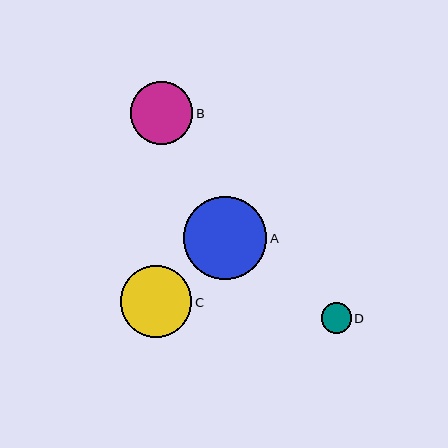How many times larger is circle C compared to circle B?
Circle C is approximately 1.1 times the size of circle B.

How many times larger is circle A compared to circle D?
Circle A is approximately 2.8 times the size of circle D.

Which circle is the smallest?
Circle D is the smallest with a size of approximately 30 pixels.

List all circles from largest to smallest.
From largest to smallest: A, C, B, D.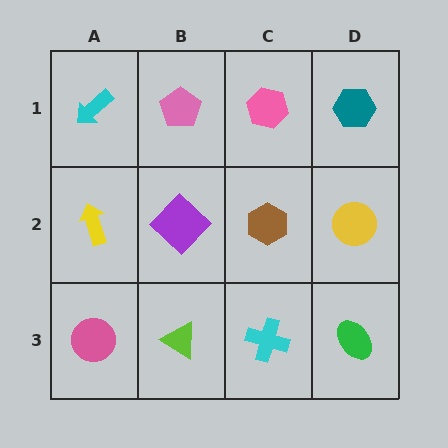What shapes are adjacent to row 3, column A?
A yellow arrow (row 2, column A), a lime triangle (row 3, column B).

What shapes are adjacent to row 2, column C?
A pink hexagon (row 1, column C), a cyan cross (row 3, column C), a purple diamond (row 2, column B), a yellow circle (row 2, column D).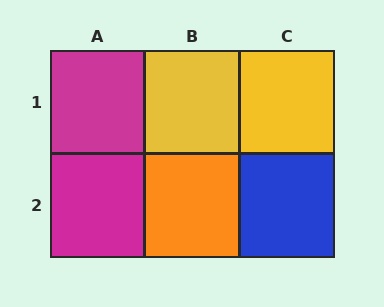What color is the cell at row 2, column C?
Blue.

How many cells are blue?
1 cell is blue.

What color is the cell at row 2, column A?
Magenta.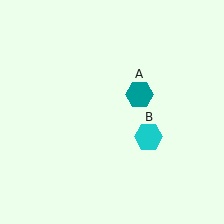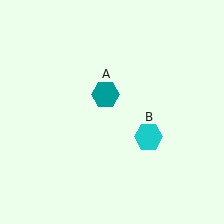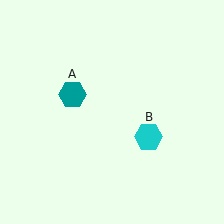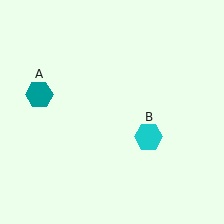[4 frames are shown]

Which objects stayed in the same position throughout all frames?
Cyan hexagon (object B) remained stationary.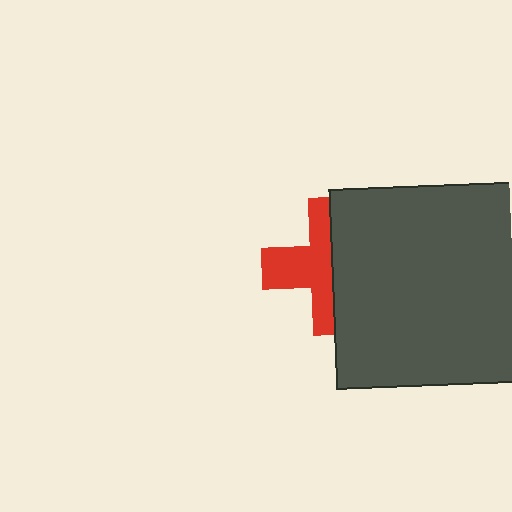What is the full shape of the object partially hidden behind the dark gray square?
The partially hidden object is a red cross.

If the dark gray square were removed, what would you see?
You would see the complete red cross.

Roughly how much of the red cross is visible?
About half of it is visible (roughly 51%).